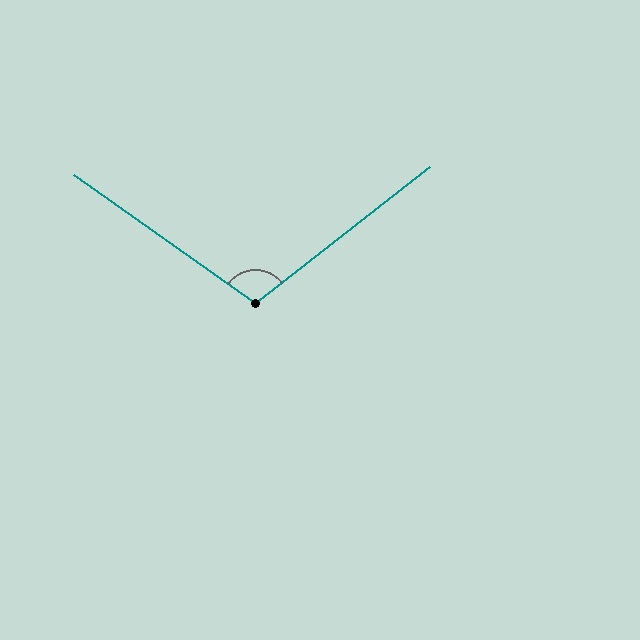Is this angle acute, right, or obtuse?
It is obtuse.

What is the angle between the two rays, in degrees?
Approximately 107 degrees.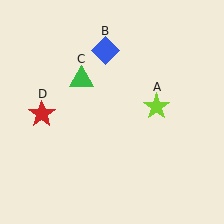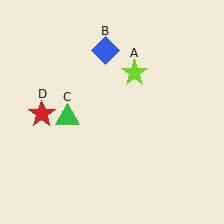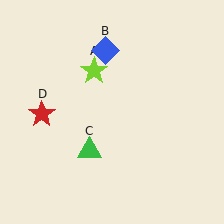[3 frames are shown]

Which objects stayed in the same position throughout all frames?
Blue diamond (object B) and red star (object D) remained stationary.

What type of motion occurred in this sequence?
The lime star (object A), green triangle (object C) rotated counterclockwise around the center of the scene.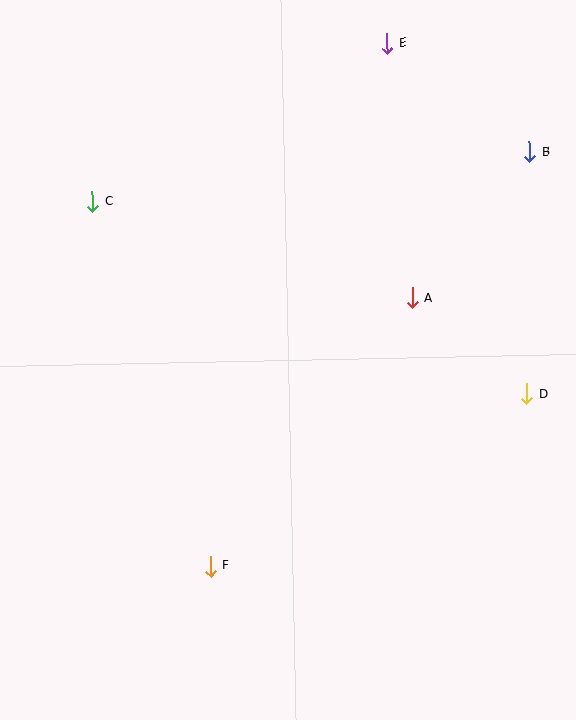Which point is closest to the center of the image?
Point A at (412, 298) is closest to the center.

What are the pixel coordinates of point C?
Point C is at (92, 201).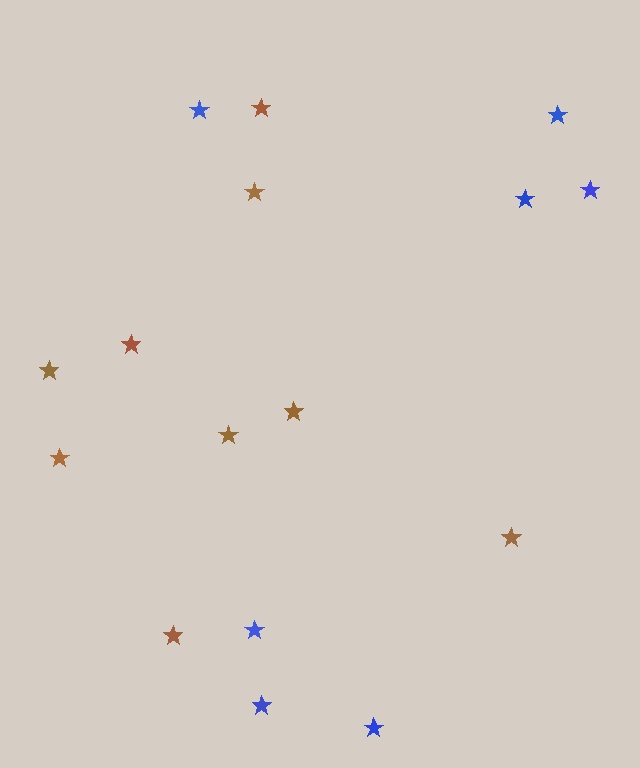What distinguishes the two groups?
There are 2 groups: one group of brown stars (9) and one group of blue stars (7).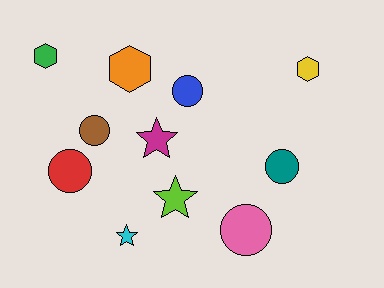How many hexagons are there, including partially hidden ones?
There are 3 hexagons.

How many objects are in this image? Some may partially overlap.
There are 11 objects.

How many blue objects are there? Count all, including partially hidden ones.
There is 1 blue object.